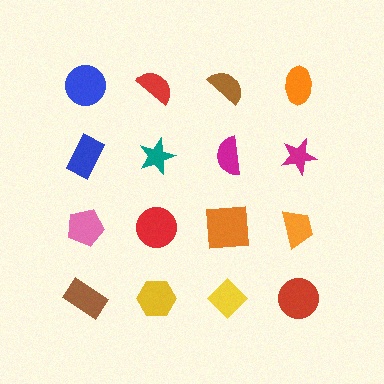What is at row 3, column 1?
A pink pentagon.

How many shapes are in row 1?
4 shapes.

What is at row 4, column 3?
A yellow diamond.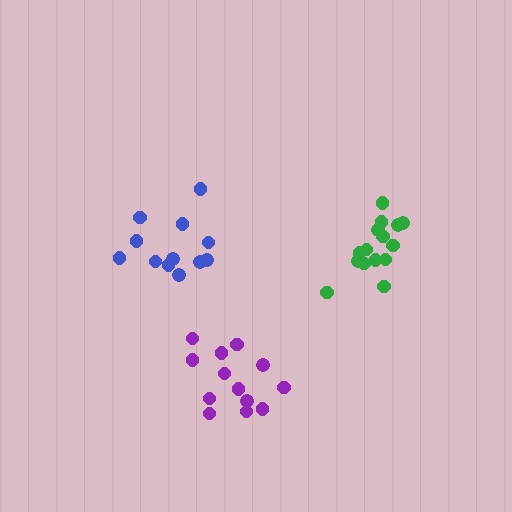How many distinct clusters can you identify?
There are 3 distinct clusters.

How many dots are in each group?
Group 1: 12 dots, Group 2: 15 dots, Group 3: 13 dots (40 total).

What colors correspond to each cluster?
The clusters are colored: blue, green, purple.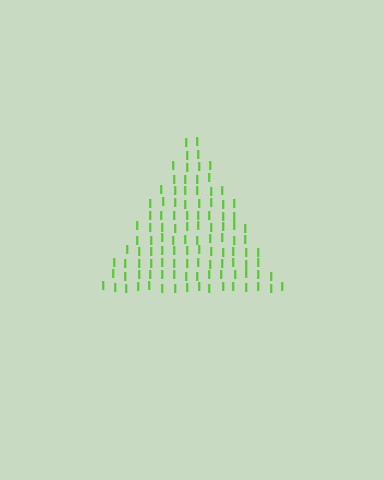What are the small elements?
The small elements are letter I's.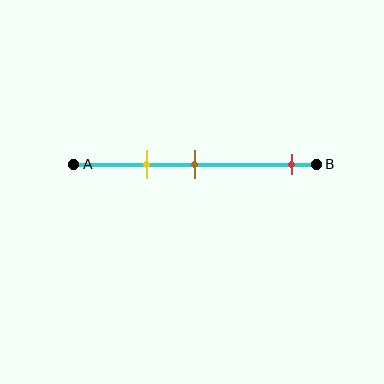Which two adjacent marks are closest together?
The yellow and brown marks are the closest adjacent pair.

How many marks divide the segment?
There are 3 marks dividing the segment.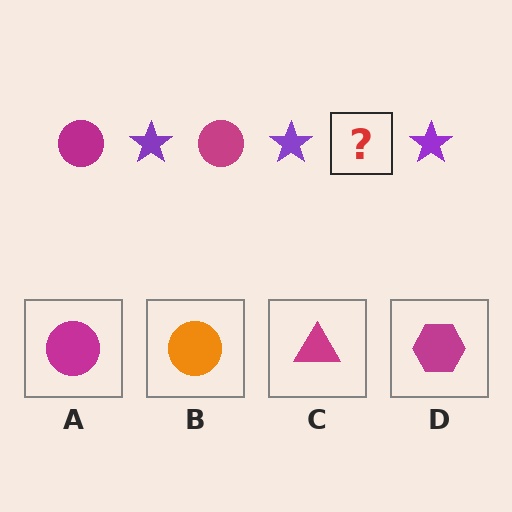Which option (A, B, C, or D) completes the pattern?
A.